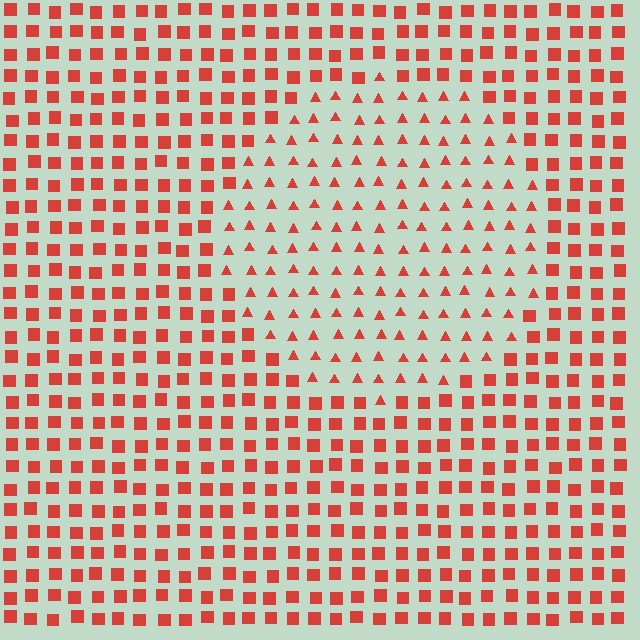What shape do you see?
I see a circle.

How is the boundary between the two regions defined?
The boundary is defined by a change in element shape: triangles inside vs. squares outside. All elements share the same color and spacing.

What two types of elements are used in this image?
The image uses triangles inside the circle region and squares outside it.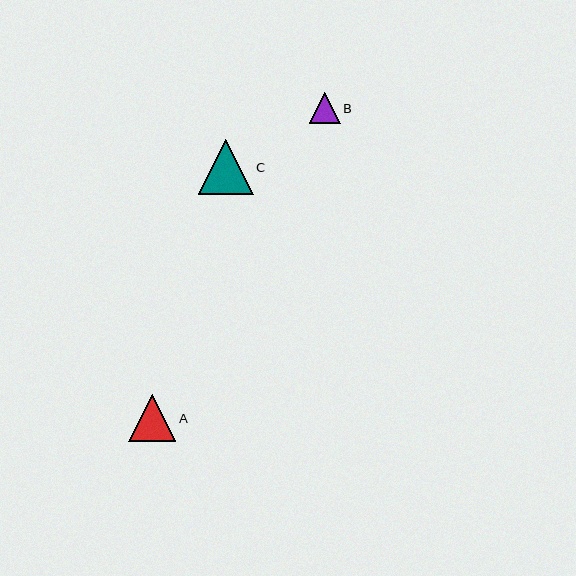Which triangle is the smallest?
Triangle B is the smallest with a size of approximately 31 pixels.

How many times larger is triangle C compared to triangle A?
Triangle C is approximately 1.1 times the size of triangle A.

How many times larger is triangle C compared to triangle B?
Triangle C is approximately 1.8 times the size of triangle B.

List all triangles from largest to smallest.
From largest to smallest: C, A, B.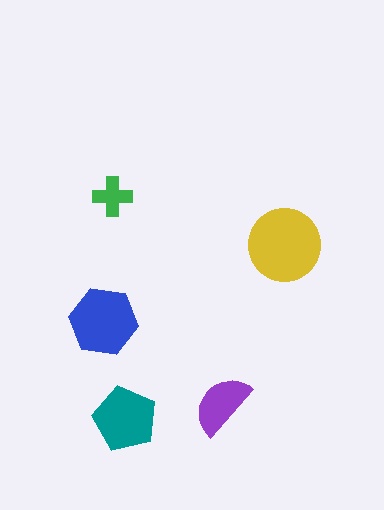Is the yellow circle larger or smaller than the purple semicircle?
Larger.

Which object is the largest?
The yellow circle.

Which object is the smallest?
The green cross.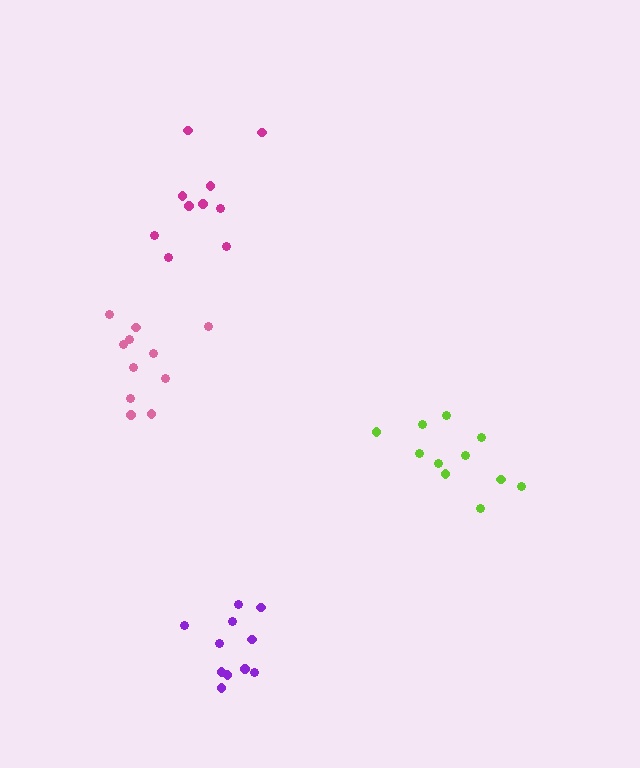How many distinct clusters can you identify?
There are 4 distinct clusters.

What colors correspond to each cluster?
The clusters are colored: pink, lime, purple, magenta.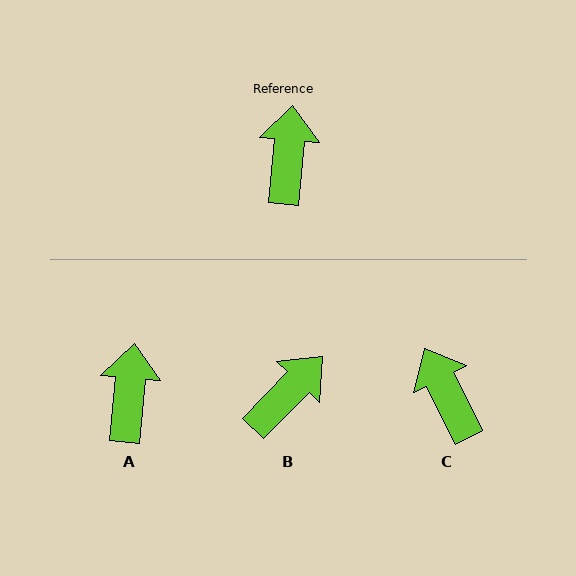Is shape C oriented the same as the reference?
No, it is off by about 32 degrees.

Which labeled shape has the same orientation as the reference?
A.